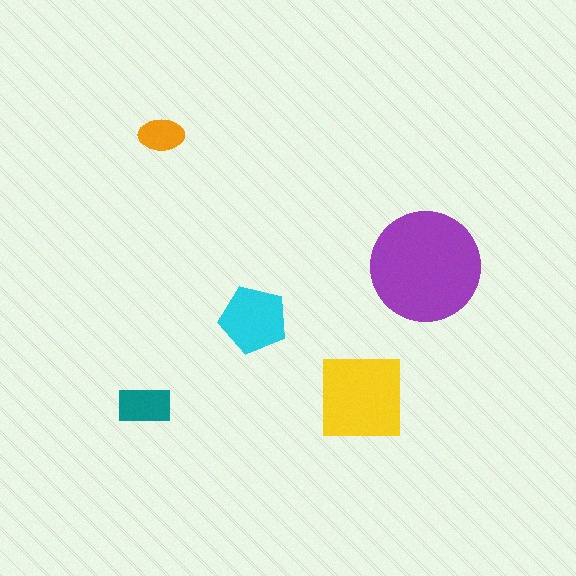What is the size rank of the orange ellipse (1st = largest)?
5th.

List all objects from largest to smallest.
The purple circle, the yellow square, the cyan pentagon, the teal rectangle, the orange ellipse.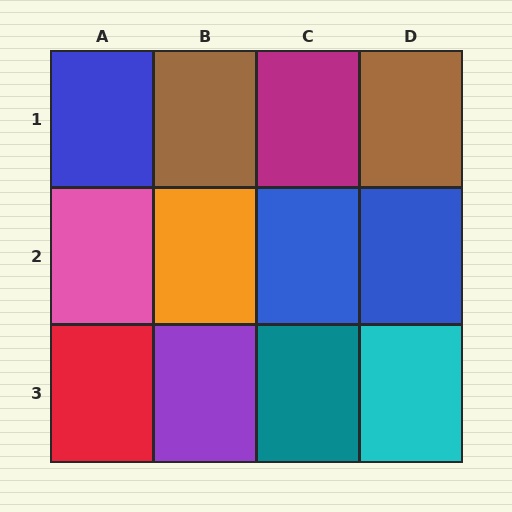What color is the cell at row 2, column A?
Pink.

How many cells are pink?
1 cell is pink.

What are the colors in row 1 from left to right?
Blue, brown, magenta, brown.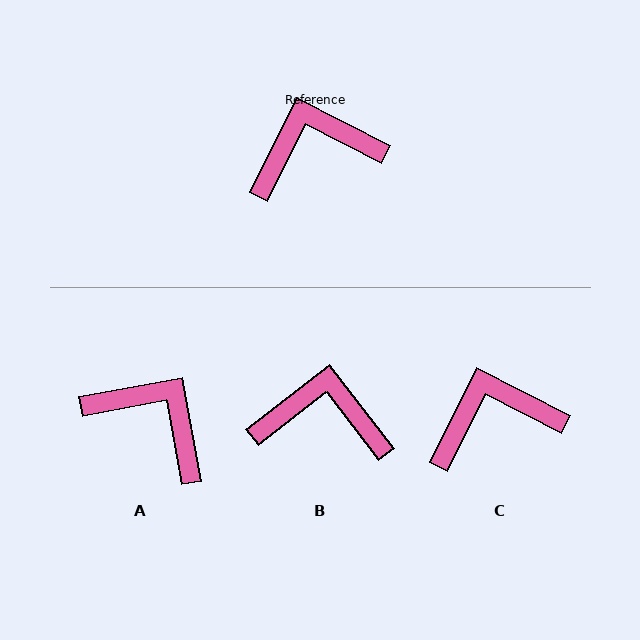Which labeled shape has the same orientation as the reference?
C.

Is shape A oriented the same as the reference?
No, it is off by about 53 degrees.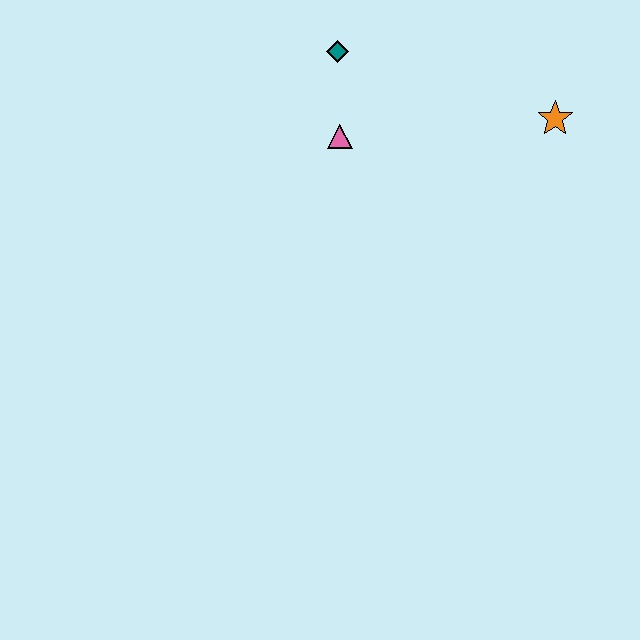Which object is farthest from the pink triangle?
The orange star is farthest from the pink triangle.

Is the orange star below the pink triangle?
No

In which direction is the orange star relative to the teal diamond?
The orange star is to the right of the teal diamond.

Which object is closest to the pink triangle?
The teal diamond is closest to the pink triangle.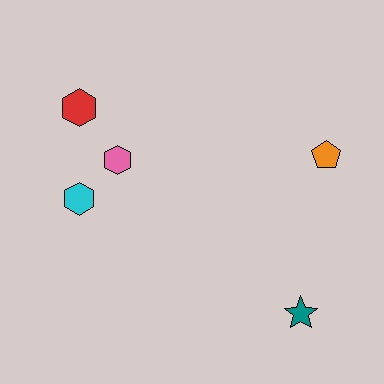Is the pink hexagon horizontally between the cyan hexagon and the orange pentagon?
Yes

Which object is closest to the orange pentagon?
The teal star is closest to the orange pentagon.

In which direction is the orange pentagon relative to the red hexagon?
The orange pentagon is to the right of the red hexagon.